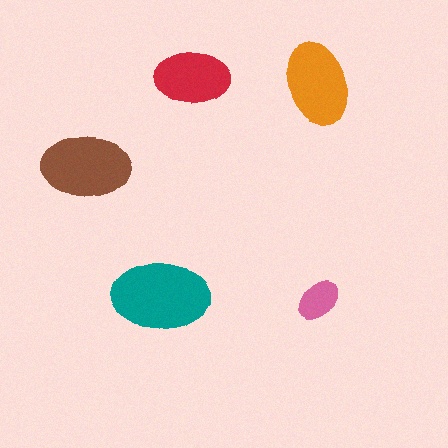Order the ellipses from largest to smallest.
the teal one, the brown one, the orange one, the red one, the pink one.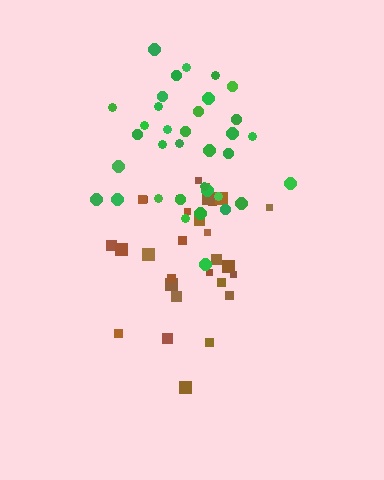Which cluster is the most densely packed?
Brown.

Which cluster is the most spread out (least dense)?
Green.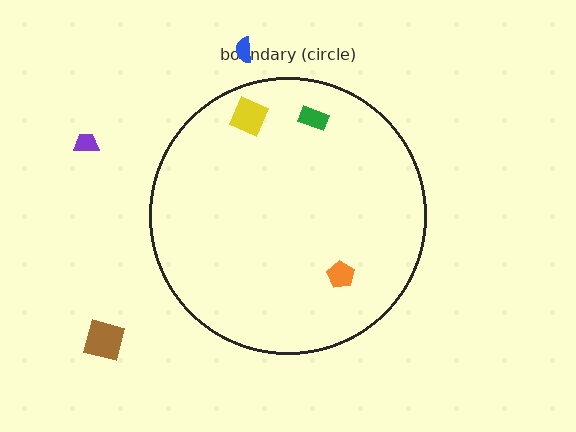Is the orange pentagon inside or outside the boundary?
Inside.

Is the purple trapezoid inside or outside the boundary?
Outside.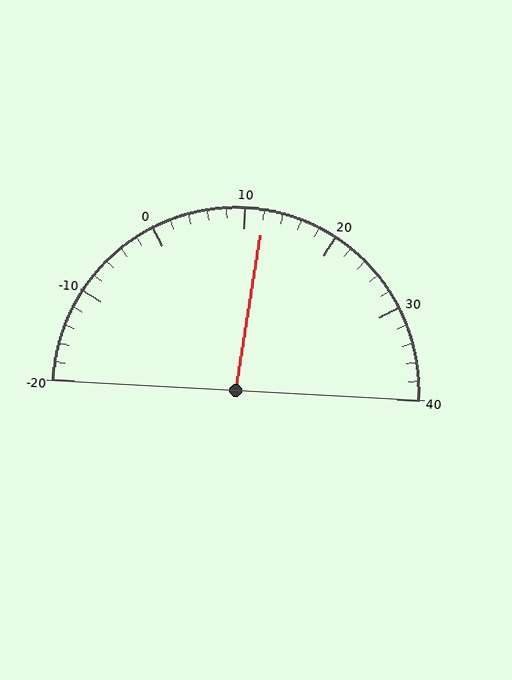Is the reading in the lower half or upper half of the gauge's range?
The reading is in the upper half of the range (-20 to 40).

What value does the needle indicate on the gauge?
The needle indicates approximately 12.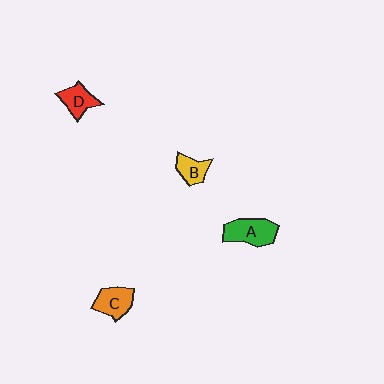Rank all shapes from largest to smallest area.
From largest to smallest: A (green), C (orange), D (red), B (yellow).